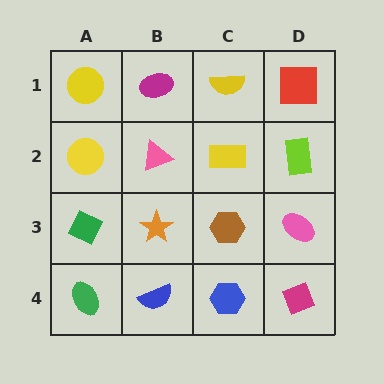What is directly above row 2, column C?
A yellow semicircle.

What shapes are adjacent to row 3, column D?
A lime rectangle (row 2, column D), a magenta diamond (row 4, column D), a brown hexagon (row 3, column C).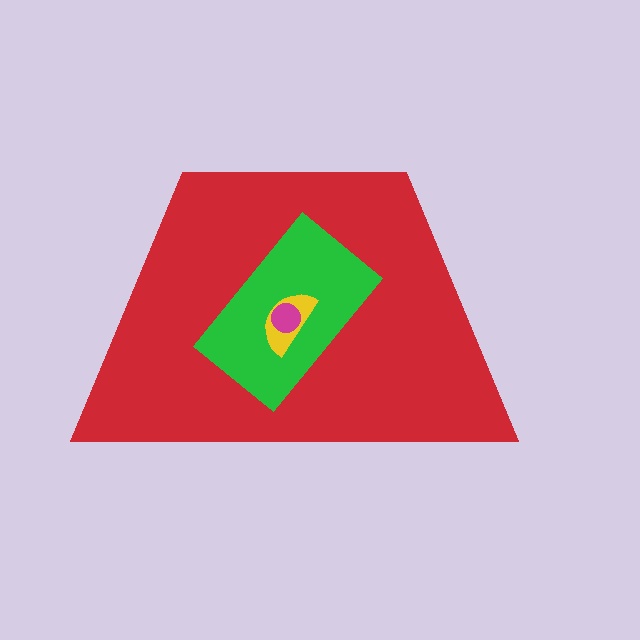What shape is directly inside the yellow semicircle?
The magenta circle.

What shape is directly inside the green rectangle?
The yellow semicircle.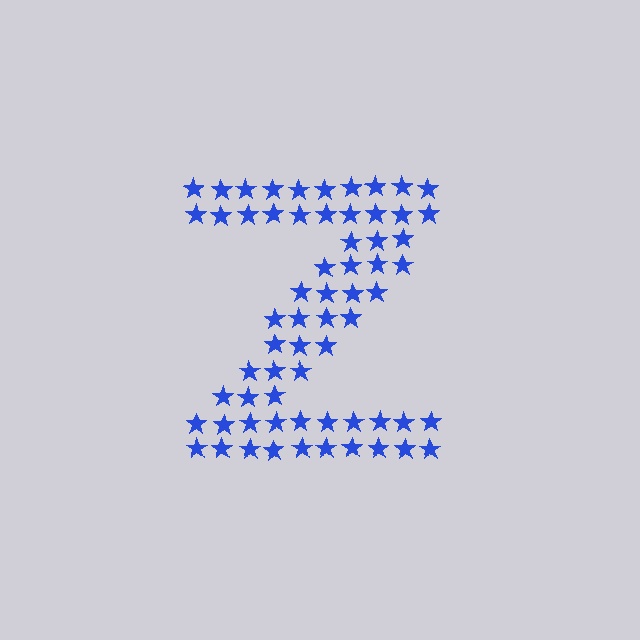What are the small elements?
The small elements are stars.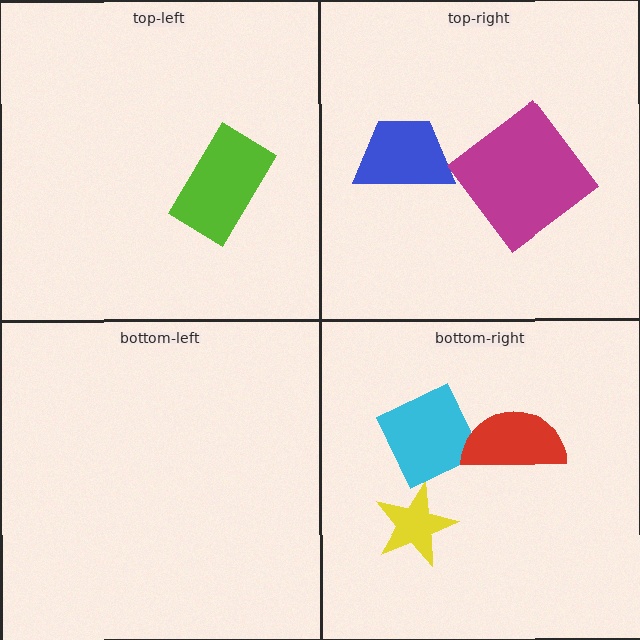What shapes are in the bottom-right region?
The yellow star, the cyan diamond, the red semicircle.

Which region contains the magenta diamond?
The top-right region.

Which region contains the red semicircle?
The bottom-right region.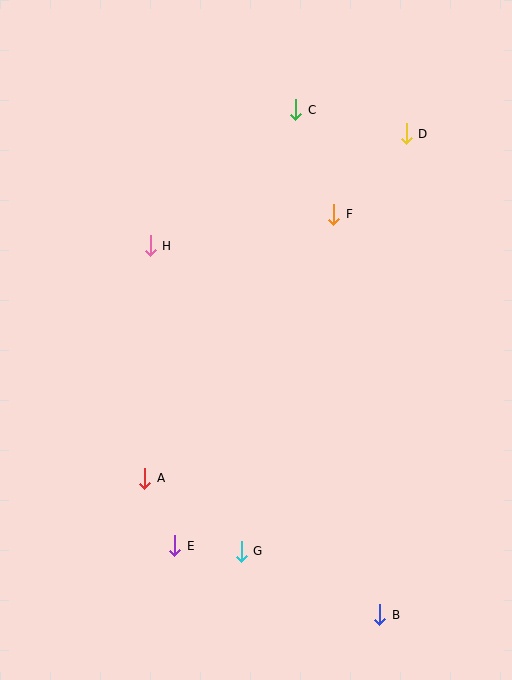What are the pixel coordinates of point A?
Point A is at (145, 478).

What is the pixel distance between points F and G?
The distance between F and G is 349 pixels.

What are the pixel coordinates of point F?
Point F is at (334, 214).